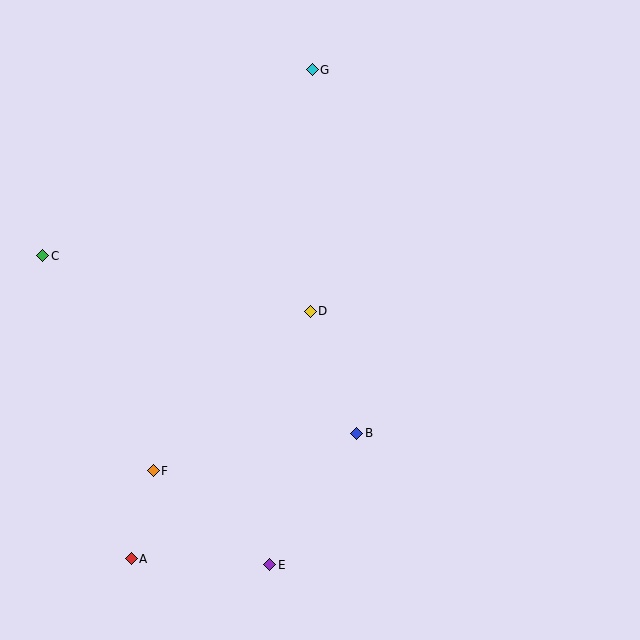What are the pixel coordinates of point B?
Point B is at (357, 433).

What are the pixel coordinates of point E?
Point E is at (270, 565).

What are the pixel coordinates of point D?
Point D is at (310, 311).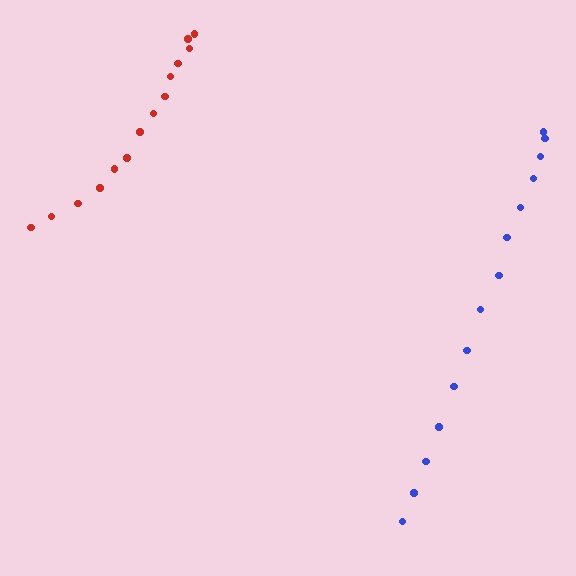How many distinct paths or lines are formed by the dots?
There are 2 distinct paths.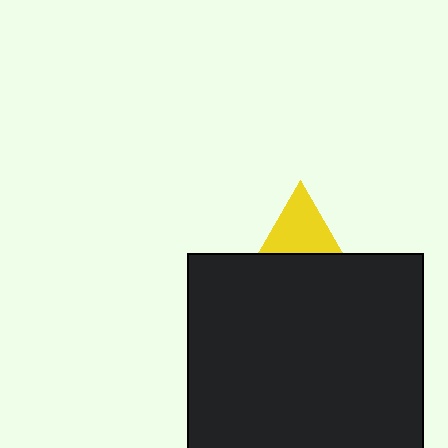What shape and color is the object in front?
The object in front is a black square.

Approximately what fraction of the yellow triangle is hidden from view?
Roughly 56% of the yellow triangle is hidden behind the black square.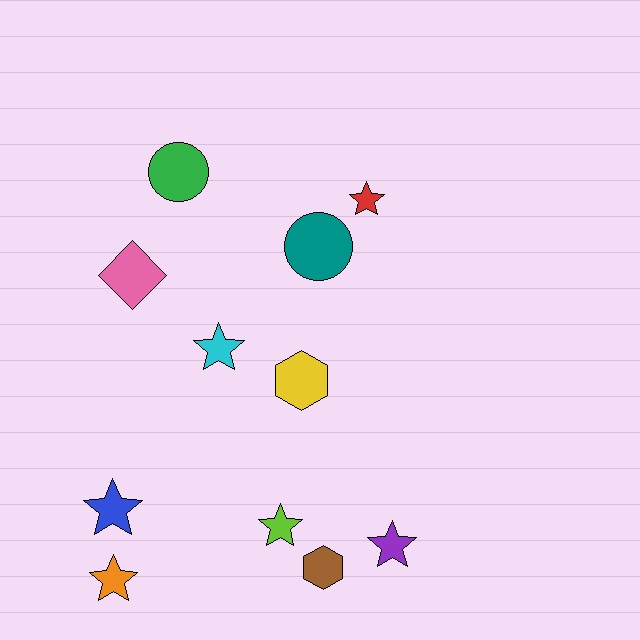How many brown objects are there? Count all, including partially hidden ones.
There is 1 brown object.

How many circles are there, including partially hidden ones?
There are 2 circles.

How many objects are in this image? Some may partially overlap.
There are 11 objects.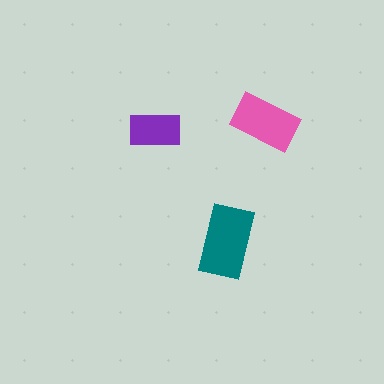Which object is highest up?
The pink rectangle is topmost.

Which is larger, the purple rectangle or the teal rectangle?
The teal one.